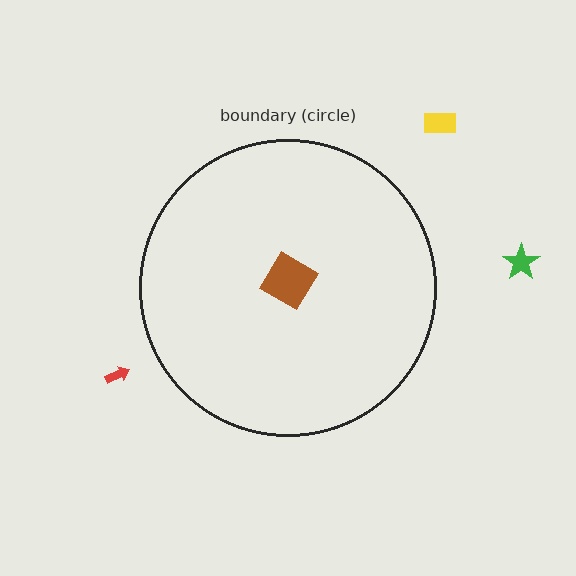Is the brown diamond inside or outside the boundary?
Inside.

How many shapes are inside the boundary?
1 inside, 3 outside.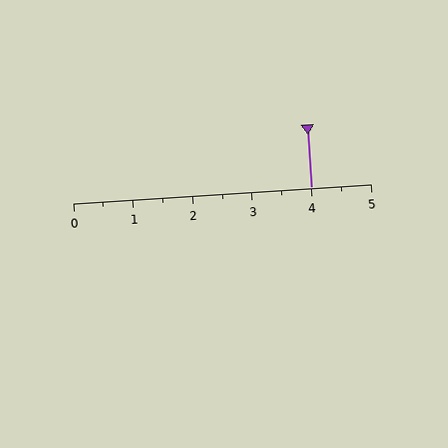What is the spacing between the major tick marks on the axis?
The major ticks are spaced 1 apart.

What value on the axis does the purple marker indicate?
The marker indicates approximately 4.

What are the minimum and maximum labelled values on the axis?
The axis runs from 0 to 5.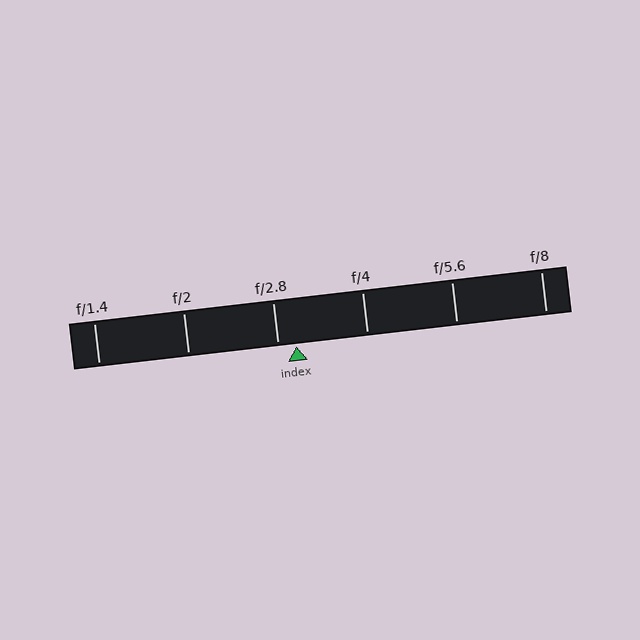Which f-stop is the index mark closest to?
The index mark is closest to f/2.8.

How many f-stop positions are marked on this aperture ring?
There are 6 f-stop positions marked.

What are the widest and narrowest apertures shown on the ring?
The widest aperture shown is f/1.4 and the narrowest is f/8.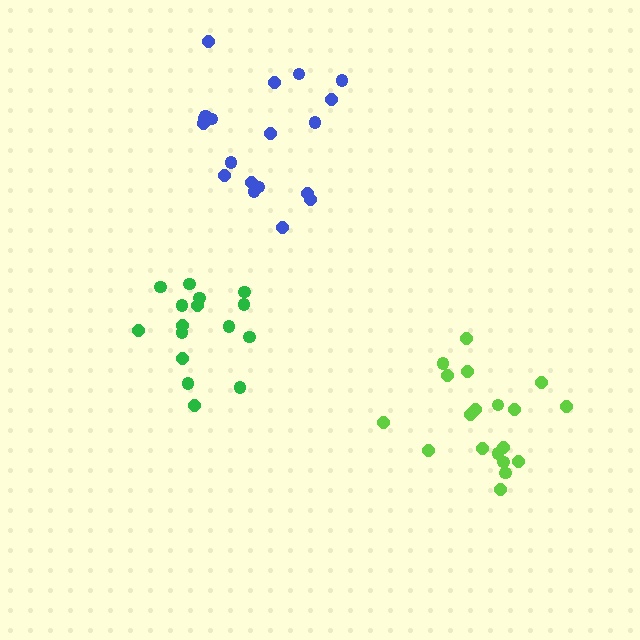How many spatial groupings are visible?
There are 3 spatial groupings.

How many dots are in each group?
Group 1: 16 dots, Group 2: 19 dots, Group 3: 19 dots (54 total).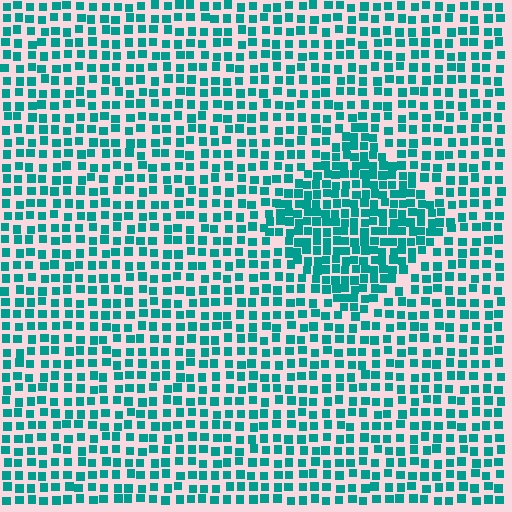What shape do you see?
I see a diamond.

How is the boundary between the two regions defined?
The boundary is defined by a change in element density (approximately 1.7x ratio). All elements are the same color, size, and shape.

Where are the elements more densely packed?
The elements are more densely packed inside the diamond boundary.